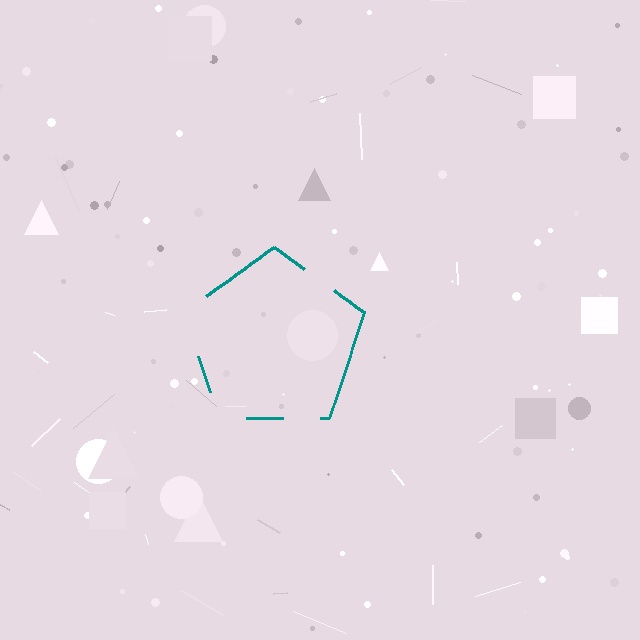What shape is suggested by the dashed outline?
The dashed outline suggests a pentagon.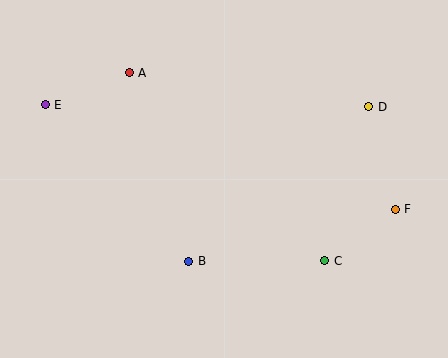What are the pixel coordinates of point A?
Point A is at (129, 73).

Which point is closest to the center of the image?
Point B at (189, 261) is closest to the center.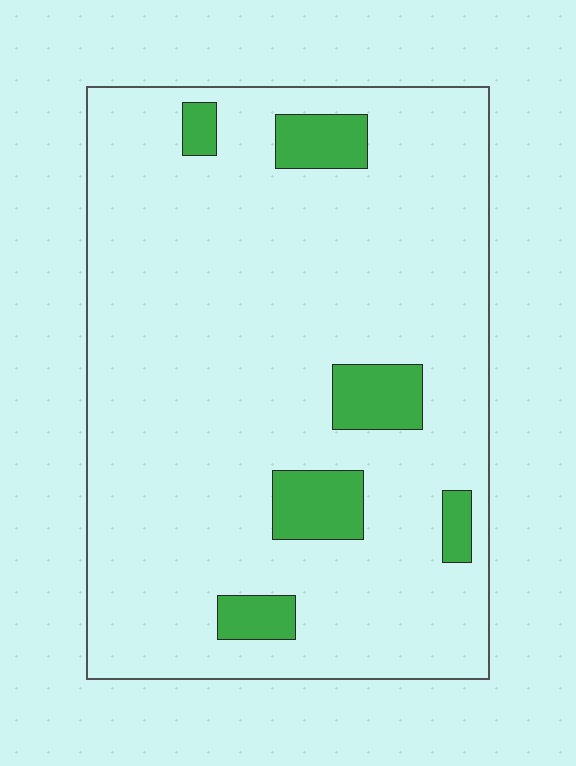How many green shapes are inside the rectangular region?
6.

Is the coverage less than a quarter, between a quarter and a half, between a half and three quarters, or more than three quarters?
Less than a quarter.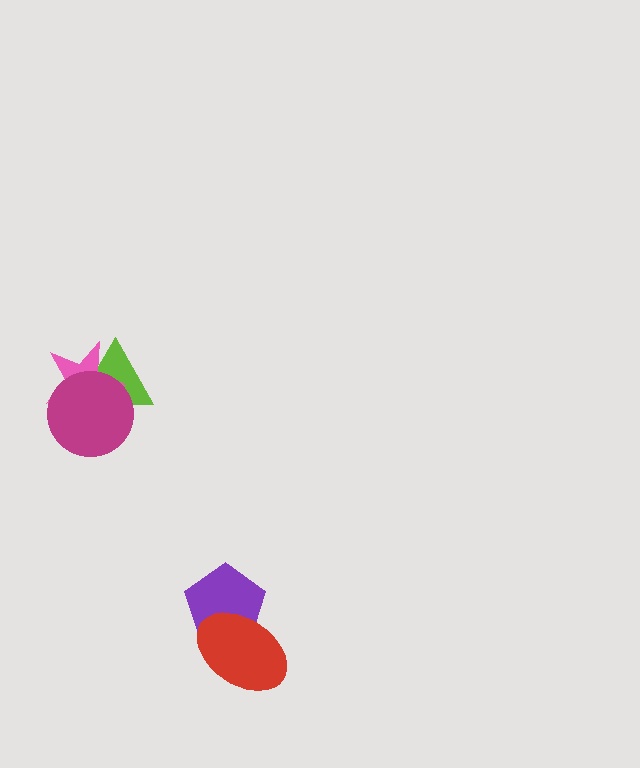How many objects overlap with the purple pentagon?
1 object overlaps with the purple pentagon.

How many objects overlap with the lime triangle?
2 objects overlap with the lime triangle.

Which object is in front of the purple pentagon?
The red ellipse is in front of the purple pentagon.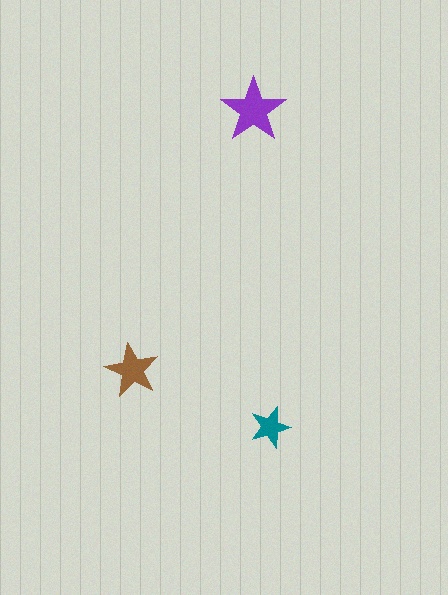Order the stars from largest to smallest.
the purple one, the brown one, the teal one.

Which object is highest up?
The purple star is topmost.